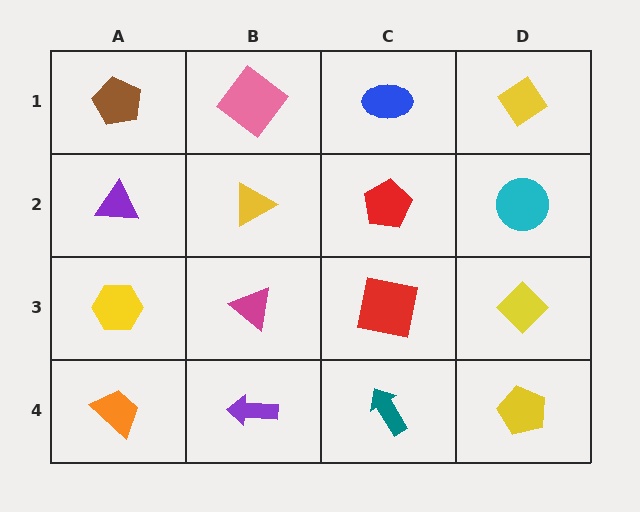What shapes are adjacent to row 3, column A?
A purple triangle (row 2, column A), an orange trapezoid (row 4, column A), a magenta triangle (row 3, column B).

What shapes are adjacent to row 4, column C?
A red square (row 3, column C), a purple arrow (row 4, column B), a yellow pentagon (row 4, column D).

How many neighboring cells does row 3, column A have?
3.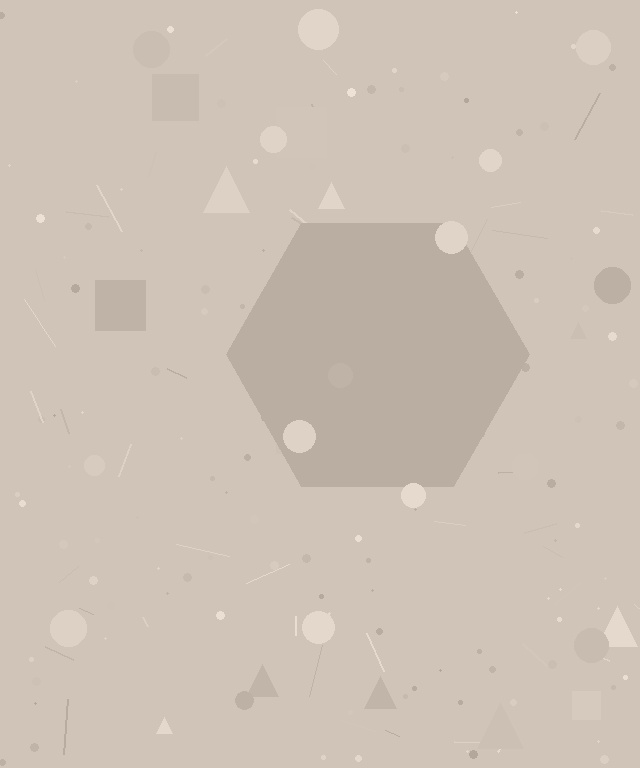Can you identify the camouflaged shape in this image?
The camouflaged shape is a hexagon.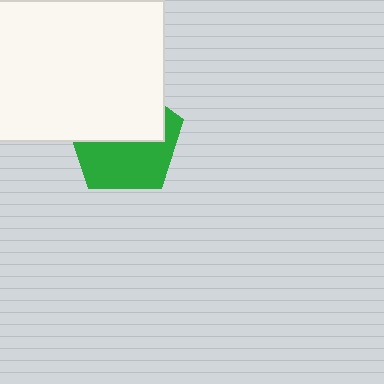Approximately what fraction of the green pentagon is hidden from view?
Roughly 49% of the green pentagon is hidden behind the white rectangle.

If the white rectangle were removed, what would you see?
You would see the complete green pentagon.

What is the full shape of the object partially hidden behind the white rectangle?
The partially hidden object is a green pentagon.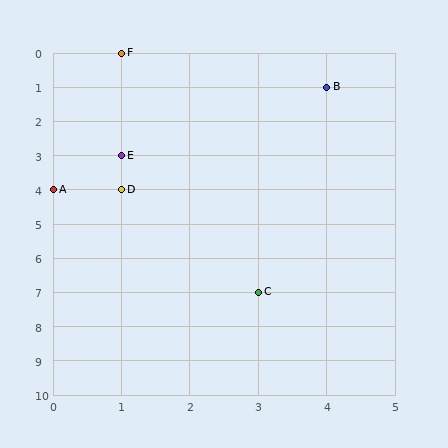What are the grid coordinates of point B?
Point B is at grid coordinates (4, 1).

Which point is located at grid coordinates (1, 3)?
Point E is at (1, 3).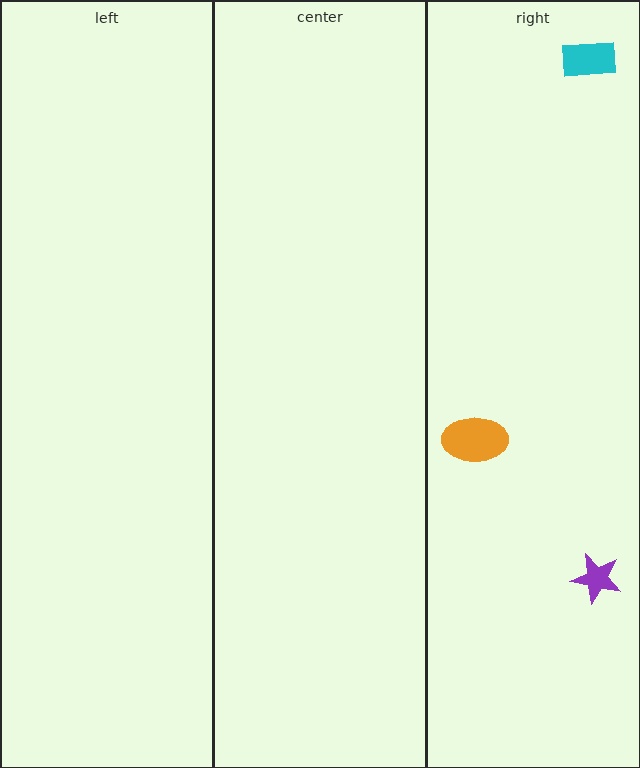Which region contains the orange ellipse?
The right region.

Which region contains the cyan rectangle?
The right region.